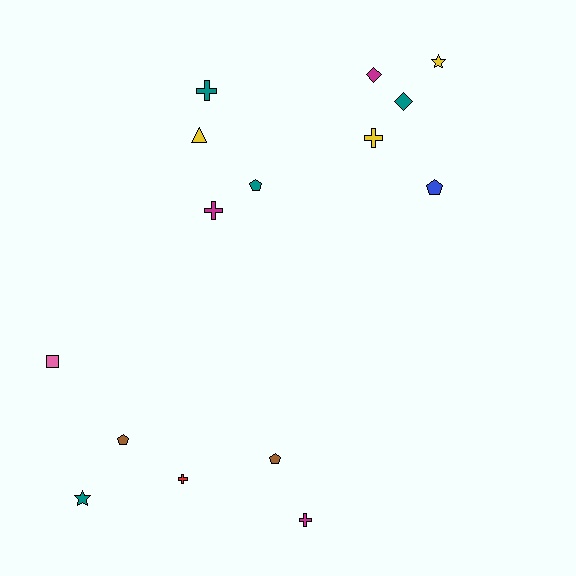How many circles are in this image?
There are no circles.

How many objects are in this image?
There are 15 objects.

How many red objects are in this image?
There is 1 red object.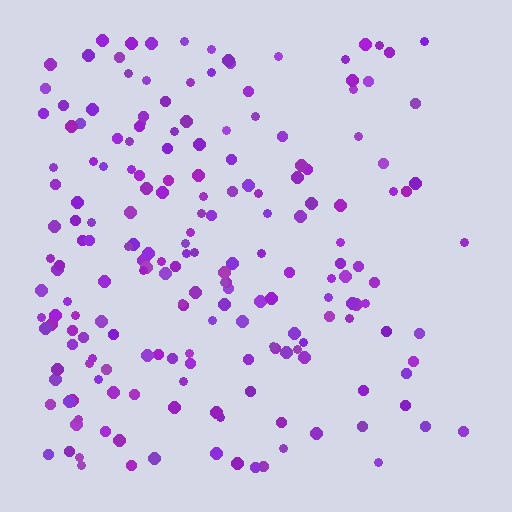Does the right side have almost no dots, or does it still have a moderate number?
Still a moderate number, just noticeably fewer than the left.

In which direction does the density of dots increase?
From right to left, with the left side densest.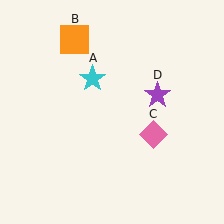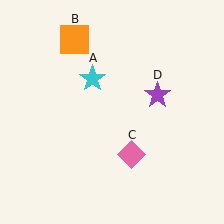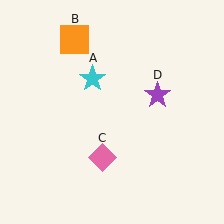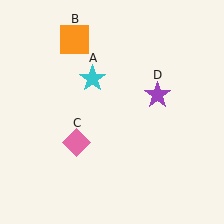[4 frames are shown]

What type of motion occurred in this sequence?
The pink diamond (object C) rotated clockwise around the center of the scene.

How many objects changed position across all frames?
1 object changed position: pink diamond (object C).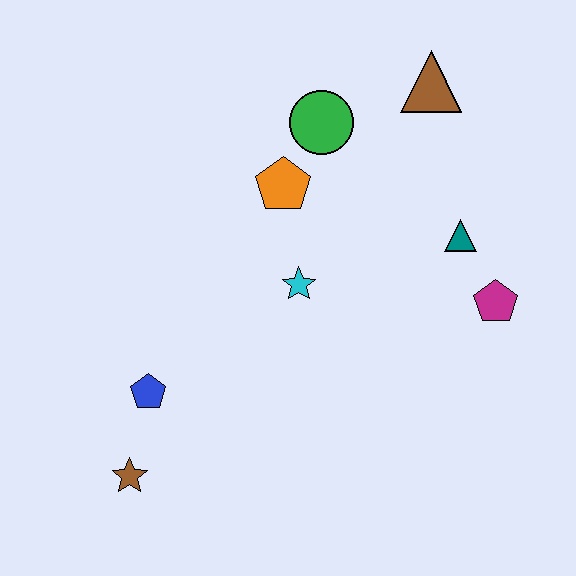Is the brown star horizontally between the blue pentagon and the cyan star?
No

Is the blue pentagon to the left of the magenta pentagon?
Yes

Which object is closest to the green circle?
The orange pentagon is closest to the green circle.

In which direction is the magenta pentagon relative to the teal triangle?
The magenta pentagon is below the teal triangle.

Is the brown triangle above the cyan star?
Yes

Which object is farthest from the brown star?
The brown triangle is farthest from the brown star.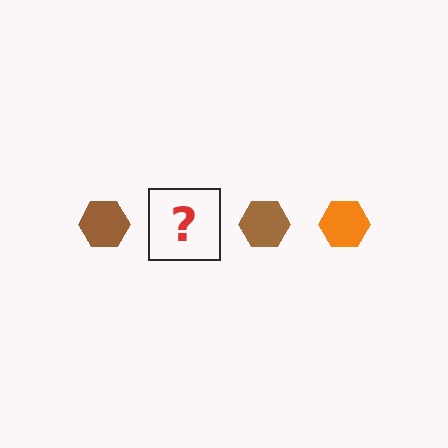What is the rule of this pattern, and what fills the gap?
The rule is that the pattern cycles through brown, orange hexagons. The gap should be filled with an orange hexagon.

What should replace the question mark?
The question mark should be replaced with an orange hexagon.